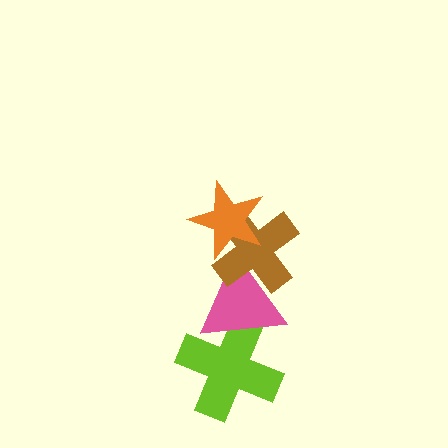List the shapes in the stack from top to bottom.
From top to bottom: the orange star, the brown cross, the pink triangle, the lime cross.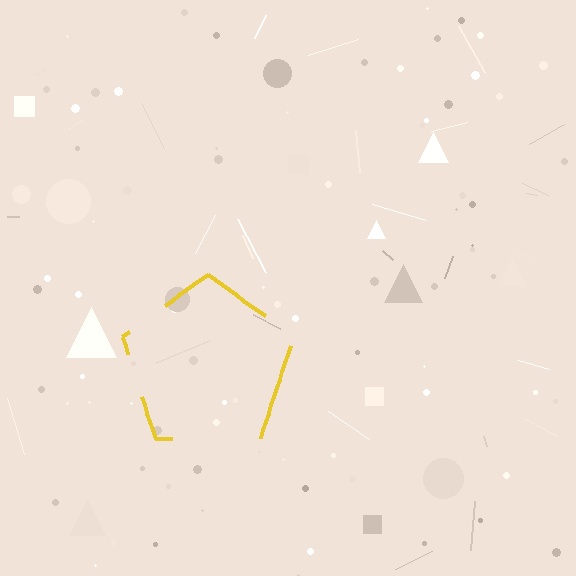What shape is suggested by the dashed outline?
The dashed outline suggests a pentagon.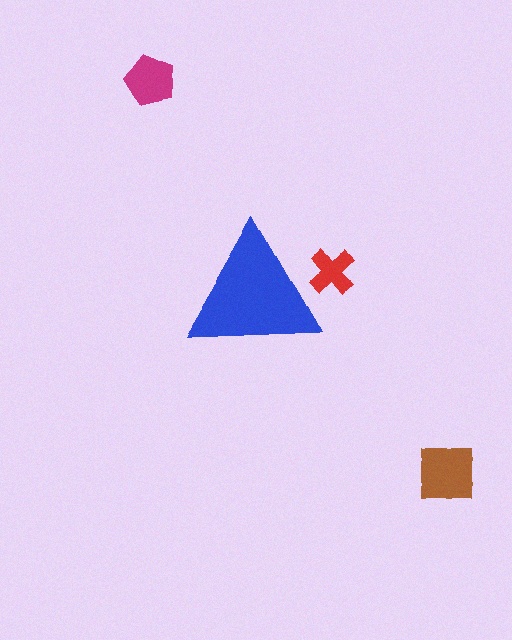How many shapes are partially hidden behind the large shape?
1 shape is partially hidden.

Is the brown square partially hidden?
No, the brown square is fully visible.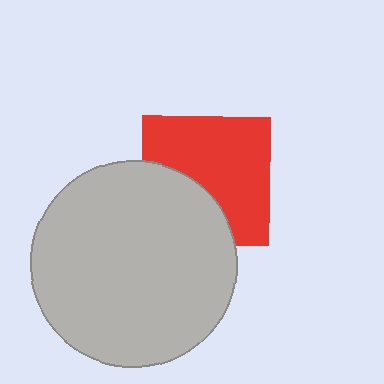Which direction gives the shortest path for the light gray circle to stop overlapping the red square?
Moving toward the lower-left gives the shortest separation.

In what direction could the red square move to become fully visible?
The red square could move toward the upper-right. That would shift it out from behind the light gray circle entirely.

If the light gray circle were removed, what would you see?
You would see the complete red square.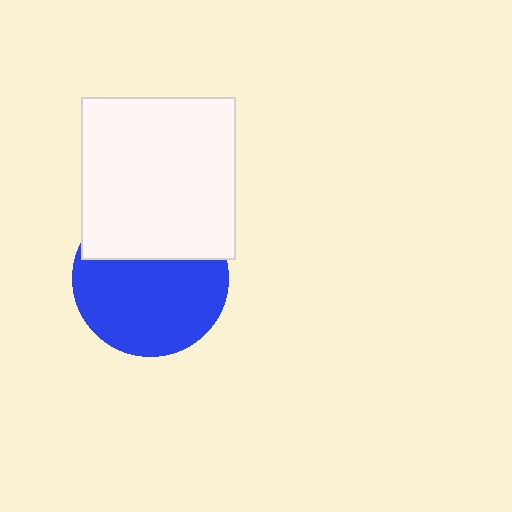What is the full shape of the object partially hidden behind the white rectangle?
The partially hidden object is a blue circle.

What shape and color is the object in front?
The object in front is a white rectangle.